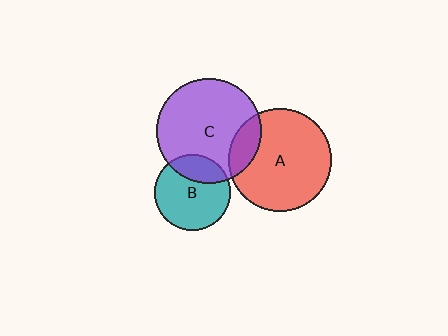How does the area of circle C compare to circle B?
Approximately 1.9 times.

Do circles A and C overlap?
Yes.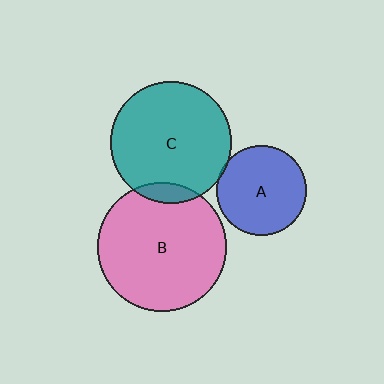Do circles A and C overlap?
Yes.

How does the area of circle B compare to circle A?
Approximately 2.1 times.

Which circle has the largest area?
Circle B (pink).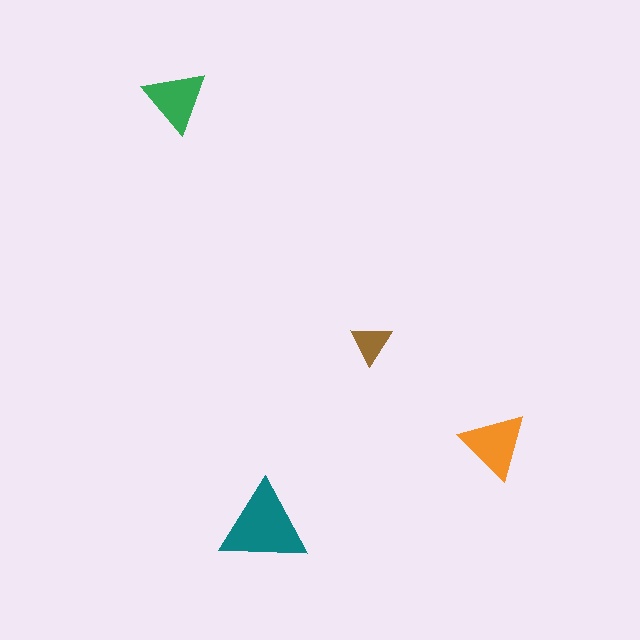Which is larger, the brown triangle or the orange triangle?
The orange one.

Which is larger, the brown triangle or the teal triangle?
The teal one.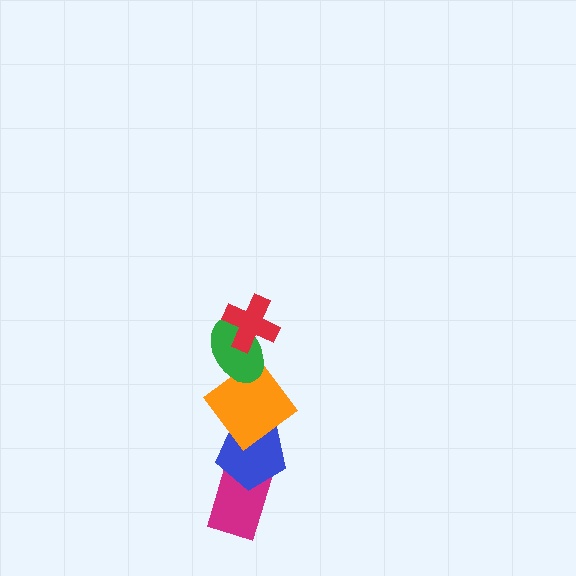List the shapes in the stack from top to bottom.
From top to bottom: the red cross, the green ellipse, the orange diamond, the blue pentagon, the magenta rectangle.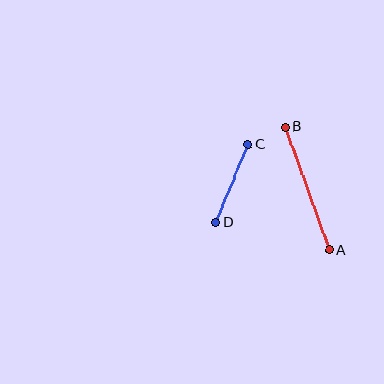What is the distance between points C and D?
The distance is approximately 84 pixels.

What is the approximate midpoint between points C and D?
The midpoint is at approximately (232, 184) pixels.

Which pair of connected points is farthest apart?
Points A and B are farthest apart.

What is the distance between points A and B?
The distance is approximately 131 pixels.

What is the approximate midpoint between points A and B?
The midpoint is at approximately (307, 189) pixels.